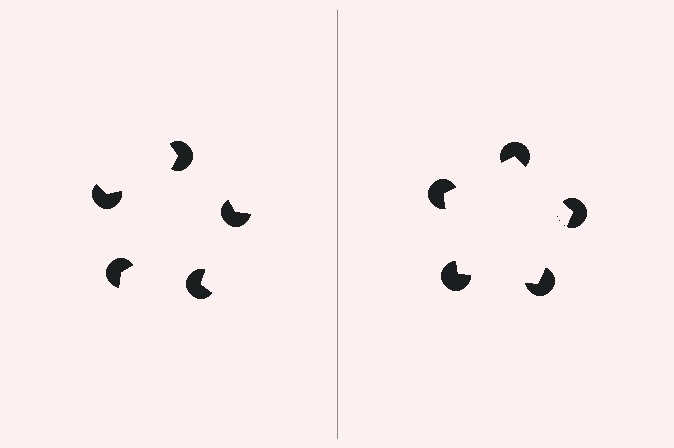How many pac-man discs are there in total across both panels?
10 — 5 on each side.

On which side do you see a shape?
An illusory pentagon appears on the right side. On the left side the wedge cuts are rotated, so no coherent shape forms.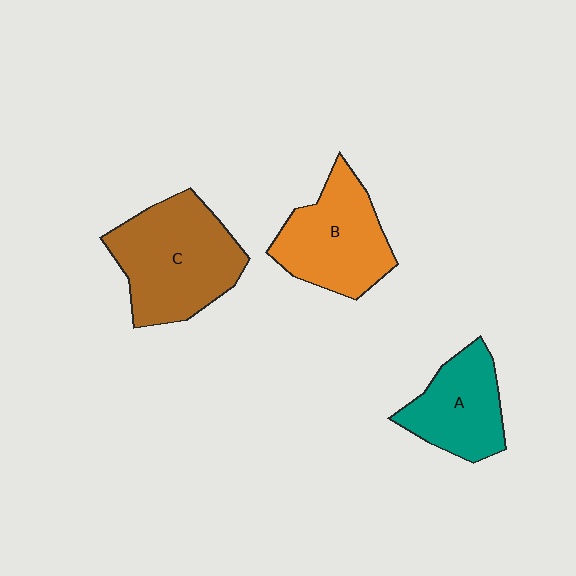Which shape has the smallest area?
Shape A (teal).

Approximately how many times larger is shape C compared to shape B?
Approximately 1.2 times.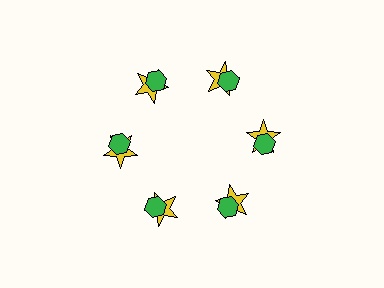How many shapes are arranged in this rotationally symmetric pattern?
There are 12 shapes, arranged in 6 groups of 2.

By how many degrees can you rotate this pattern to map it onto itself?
The pattern maps onto itself every 60 degrees of rotation.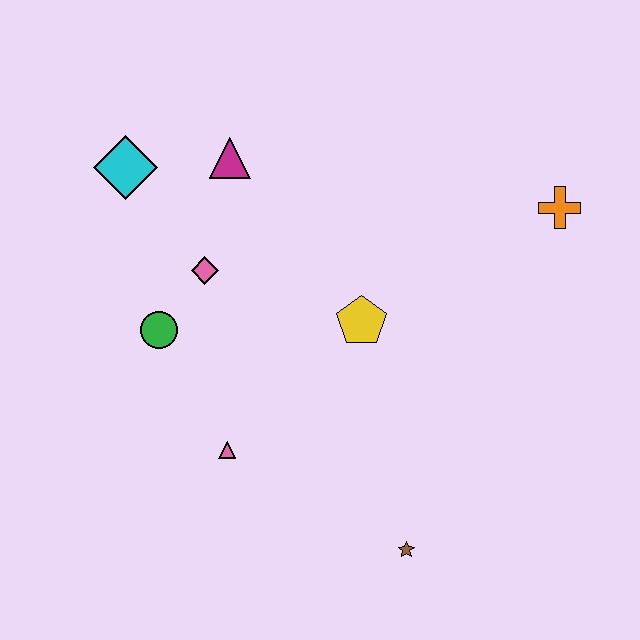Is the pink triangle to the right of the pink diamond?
Yes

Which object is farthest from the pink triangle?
The orange cross is farthest from the pink triangle.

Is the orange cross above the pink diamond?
Yes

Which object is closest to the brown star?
The pink triangle is closest to the brown star.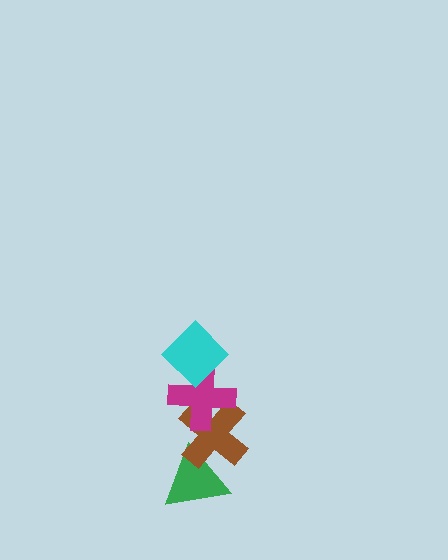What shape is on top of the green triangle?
The brown cross is on top of the green triangle.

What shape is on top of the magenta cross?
The cyan diamond is on top of the magenta cross.